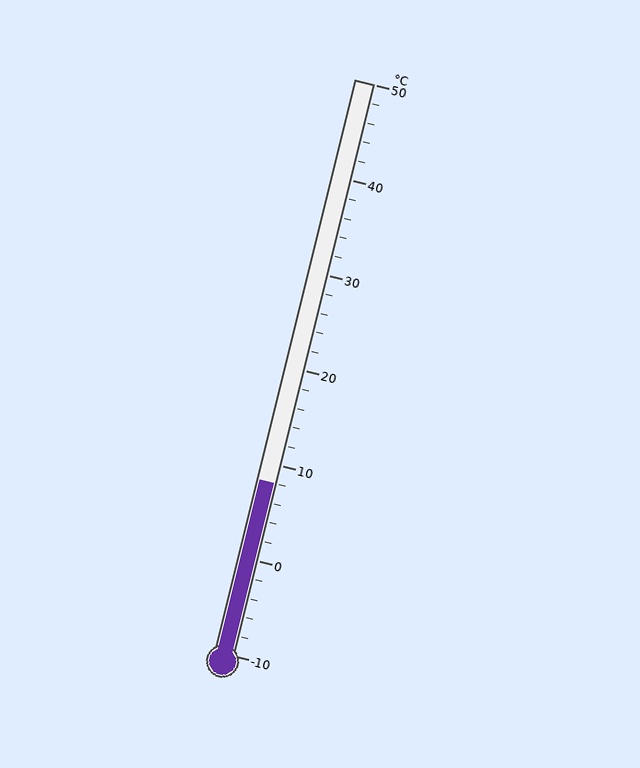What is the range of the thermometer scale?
The thermometer scale ranges from -10°C to 50°C.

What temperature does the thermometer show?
The thermometer shows approximately 8°C.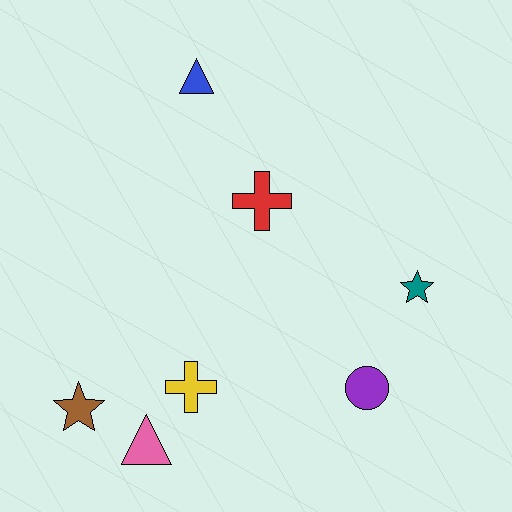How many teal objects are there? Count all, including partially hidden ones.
There is 1 teal object.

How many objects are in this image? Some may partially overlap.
There are 7 objects.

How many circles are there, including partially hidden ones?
There is 1 circle.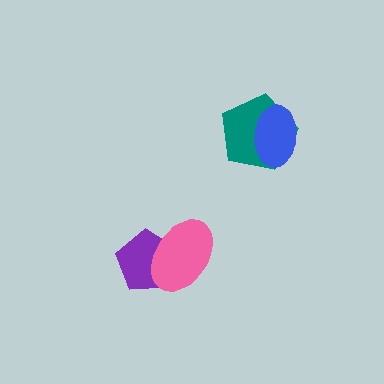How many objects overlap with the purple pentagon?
1 object overlaps with the purple pentagon.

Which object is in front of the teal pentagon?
The blue ellipse is in front of the teal pentagon.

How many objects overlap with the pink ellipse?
1 object overlaps with the pink ellipse.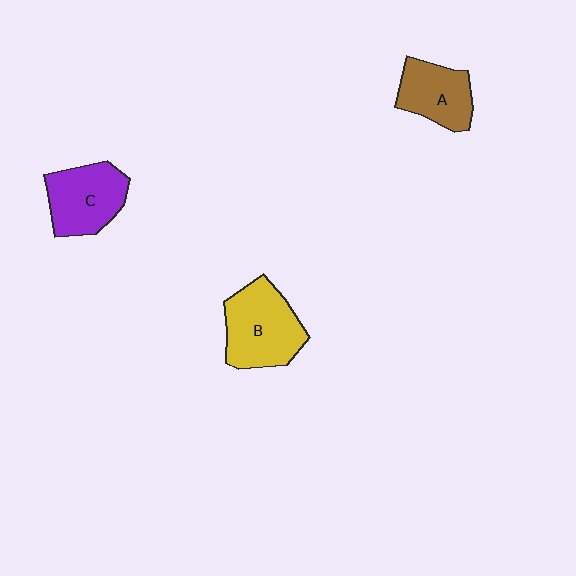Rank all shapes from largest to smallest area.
From largest to smallest: B (yellow), C (purple), A (brown).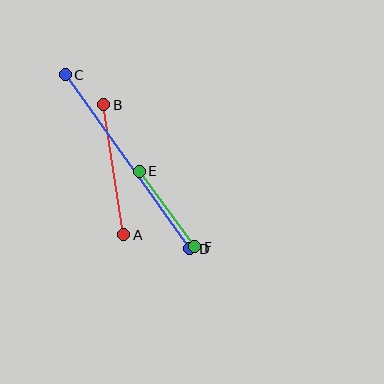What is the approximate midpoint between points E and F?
The midpoint is at approximately (167, 209) pixels.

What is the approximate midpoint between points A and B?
The midpoint is at approximately (114, 170) pixels.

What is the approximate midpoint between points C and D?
The midpoint is at approximately (128, 162) pixels.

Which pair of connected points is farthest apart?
Points C and D are farthest apart.